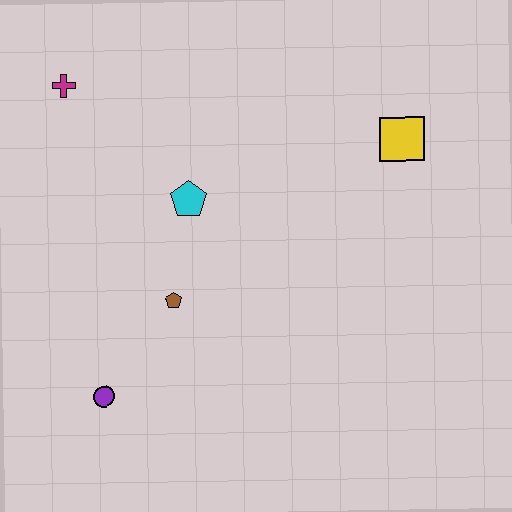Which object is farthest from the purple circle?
The yellow square is farthest from the purple circle.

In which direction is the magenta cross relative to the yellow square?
The magenta cross is to the left of the yellow square.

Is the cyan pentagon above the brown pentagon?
Yes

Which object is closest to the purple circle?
The brown pentagon is closest to the purple circle.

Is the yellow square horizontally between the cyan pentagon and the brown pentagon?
No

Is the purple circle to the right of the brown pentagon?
No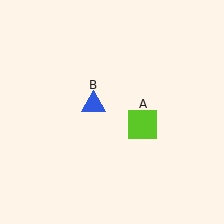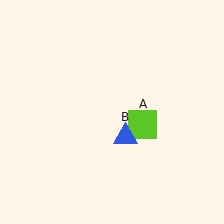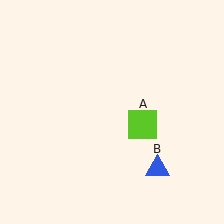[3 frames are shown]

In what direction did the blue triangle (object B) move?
The blue triangle (object B) moved down and to the right.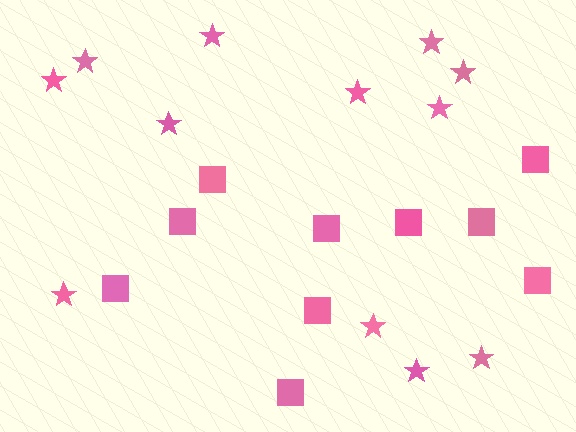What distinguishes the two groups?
There are 2 groups: one group of squares (10) and one group of stars (12).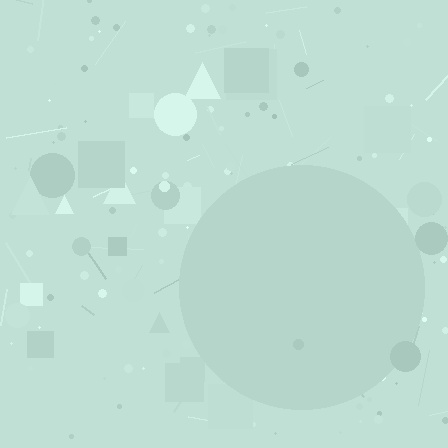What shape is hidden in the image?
A circle is hidden in the image.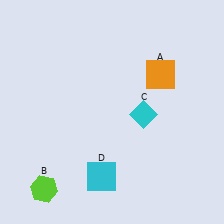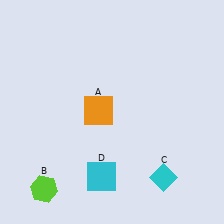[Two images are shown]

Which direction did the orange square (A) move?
The orange square (A) moved left.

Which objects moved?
The objects that moved are: the orange square (A), the cyan diamond (C).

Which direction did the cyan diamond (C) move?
The cyan diamond (C) moved down.